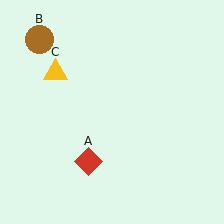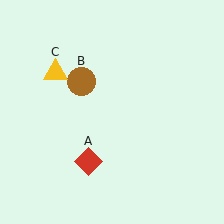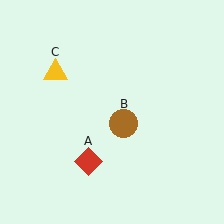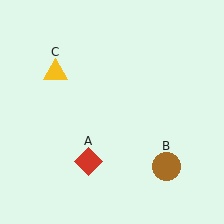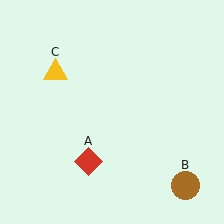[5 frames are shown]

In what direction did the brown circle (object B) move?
The brown circle (object B) moved down and to the right.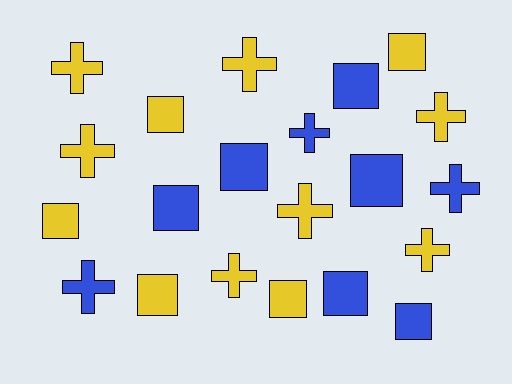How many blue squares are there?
There are 6 blue squares.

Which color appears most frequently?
Yellow, with 12 objects.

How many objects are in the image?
There are 21 objects.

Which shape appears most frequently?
Square, with 11 objects.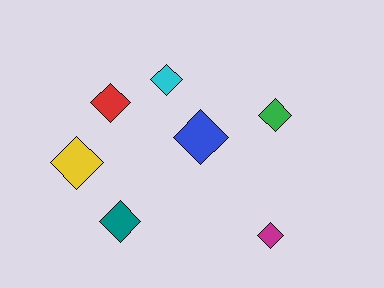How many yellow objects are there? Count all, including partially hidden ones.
There is 1 yellow object.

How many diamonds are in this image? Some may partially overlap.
There are 7 diamonds.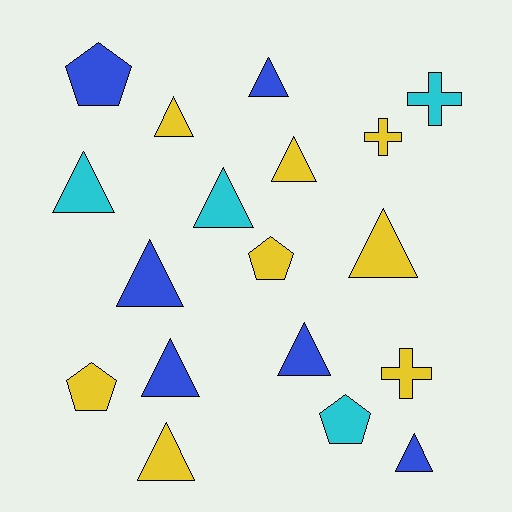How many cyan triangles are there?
There are 2 cyan triangles.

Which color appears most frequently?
Yellow, with 8 objects.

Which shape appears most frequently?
Triangle, with 11 objects.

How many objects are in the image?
There are 18 objects.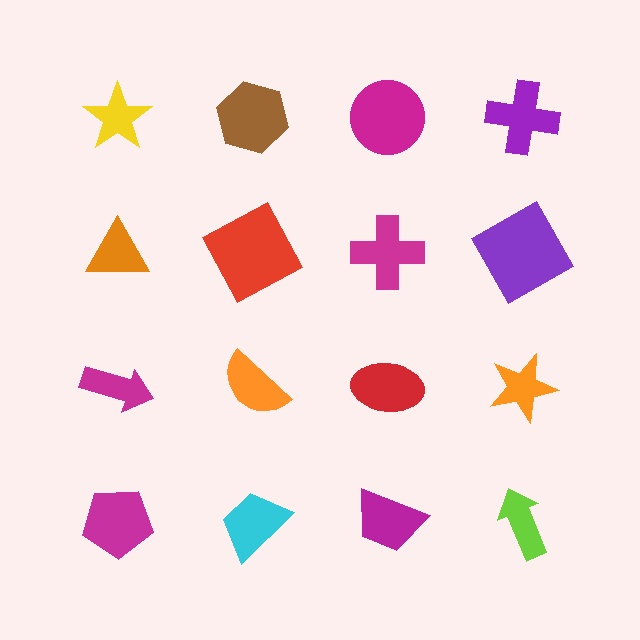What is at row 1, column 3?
A magenta circle.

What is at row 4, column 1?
A magenta pentagon.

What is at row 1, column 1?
A yellow star.